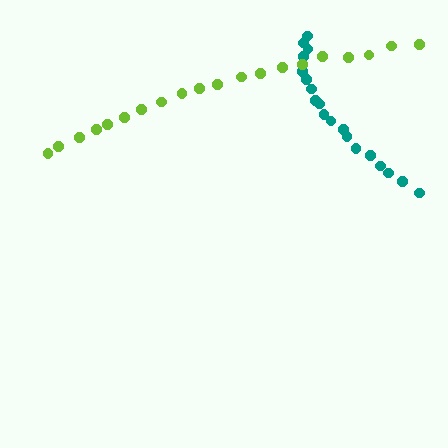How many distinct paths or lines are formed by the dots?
There are 2 distinct paths.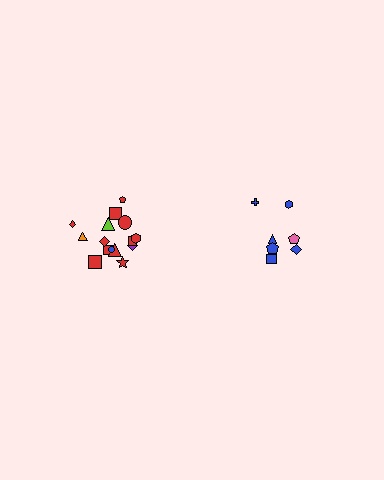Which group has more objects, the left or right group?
The left group.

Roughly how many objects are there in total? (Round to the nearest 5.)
Roughly 20 objects in total.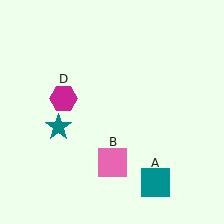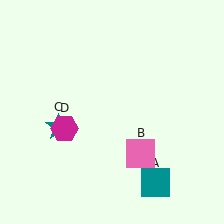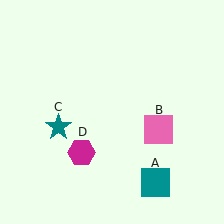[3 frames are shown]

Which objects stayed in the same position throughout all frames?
Teal square (object A) and teal star (object C) remained stationary.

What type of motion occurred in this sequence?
The pink square (object B), magenta hexagon (object D) rotated counterclockwise around the center of the scene.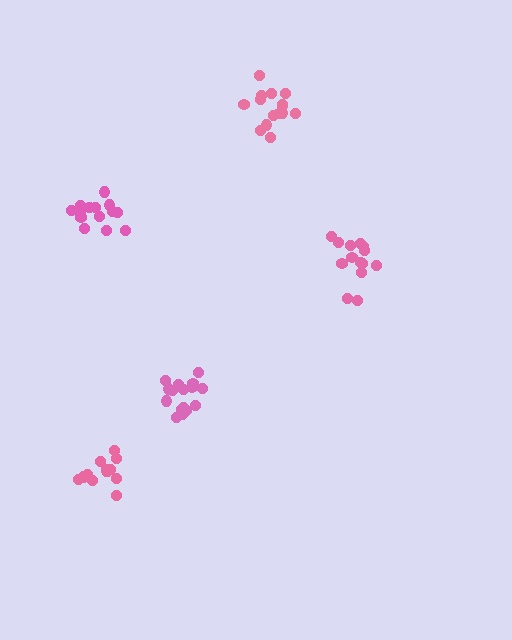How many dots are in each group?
Group 1: 14 dots, Group 2: 17 dots, Group 3: 13 dots, Group 4: 14 dots, Group 5: 15 dots (73 total).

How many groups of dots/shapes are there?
There are 5 groups.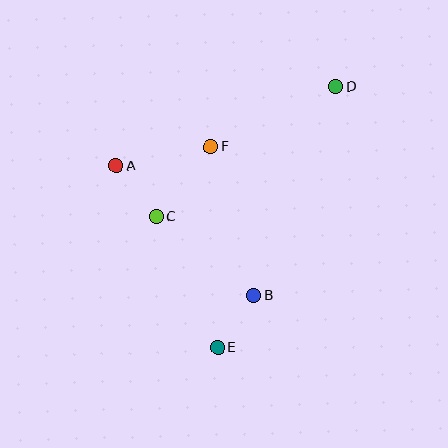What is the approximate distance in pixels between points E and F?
The distance between E and F is approximately 201 pixels.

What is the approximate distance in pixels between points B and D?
The distance between B and D is approximately 224 pixels.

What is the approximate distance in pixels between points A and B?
The distance between A and B is approximately 189 pixels.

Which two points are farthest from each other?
Points D and E are farthest from each other.